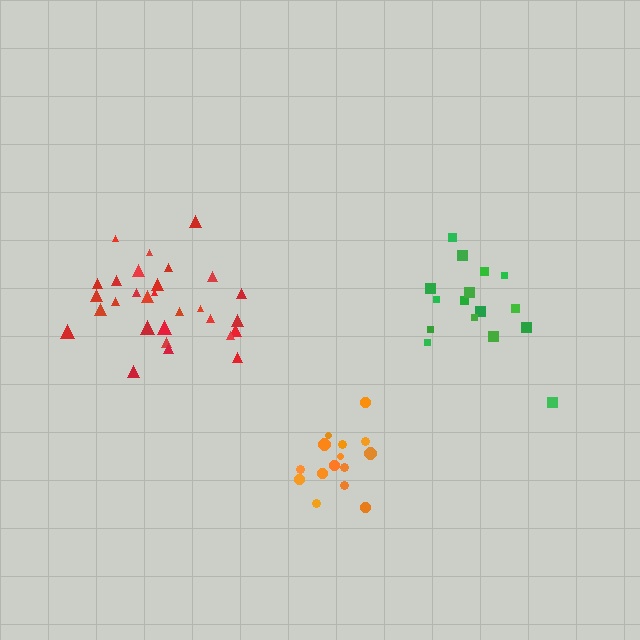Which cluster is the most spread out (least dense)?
Green.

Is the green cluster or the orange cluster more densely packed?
Orange.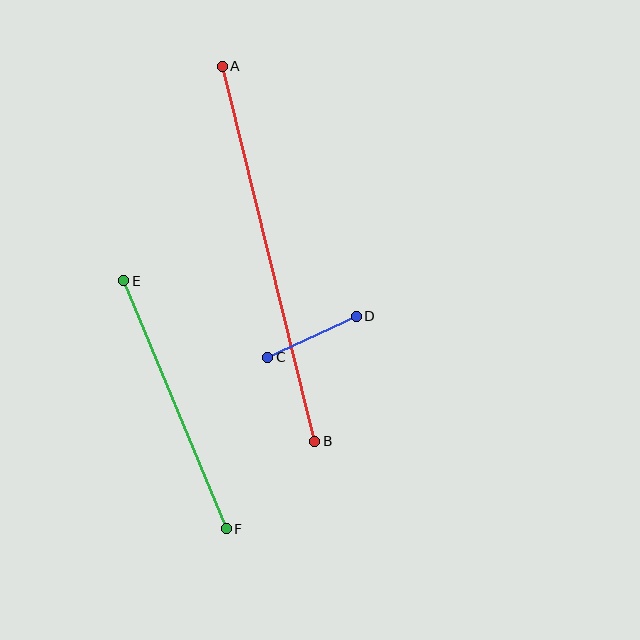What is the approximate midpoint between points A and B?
The midpoint is at approximately (269, 254) pixels.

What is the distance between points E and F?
The distance is approximately 269 pixels.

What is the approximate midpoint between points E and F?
The midpoint is at approximately (175, 405) pixels.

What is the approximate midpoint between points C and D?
The midpoint is at approximately (312, 337) pixels.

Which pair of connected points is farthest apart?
Points A and B are farthest apart.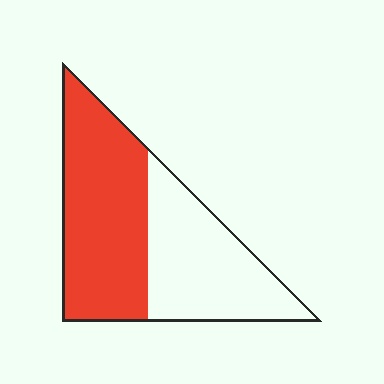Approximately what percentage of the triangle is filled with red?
Approximately 55%.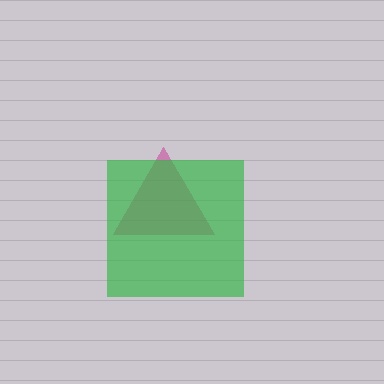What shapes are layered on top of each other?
The layered shapes are: a magenta triangle, a green square.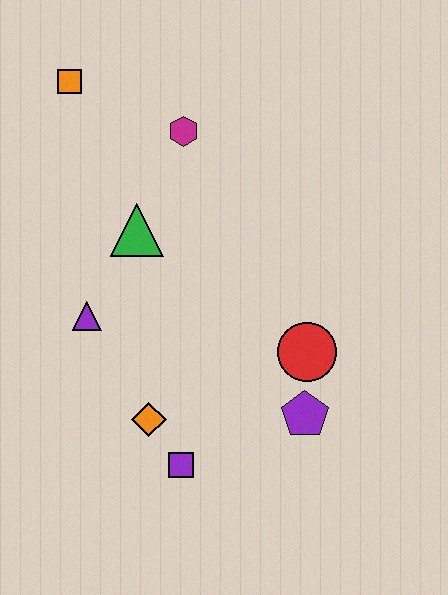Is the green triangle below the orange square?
Yes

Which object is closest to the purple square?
The orange diamond is closest to the purple square.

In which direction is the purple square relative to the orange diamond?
The purple square is below the orange diamond.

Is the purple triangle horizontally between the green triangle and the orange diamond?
No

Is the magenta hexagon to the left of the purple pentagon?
Yes